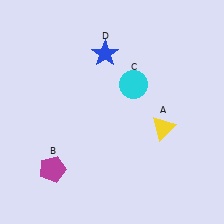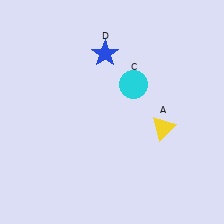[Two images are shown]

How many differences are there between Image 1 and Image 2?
There is 1 difference between the two images.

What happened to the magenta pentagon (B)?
The magenta pentagon (B) was removed in Image 2. It was in the bottom-left area of Image 1.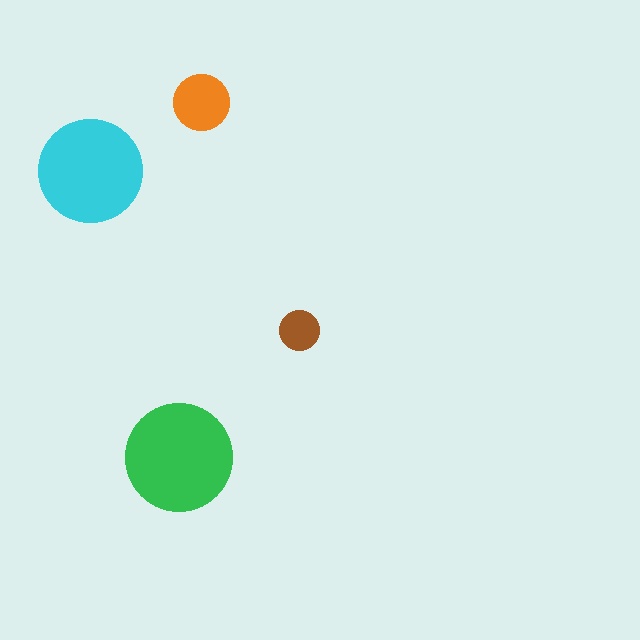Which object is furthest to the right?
The brown circle is rightmost.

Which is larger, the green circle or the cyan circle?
The green one.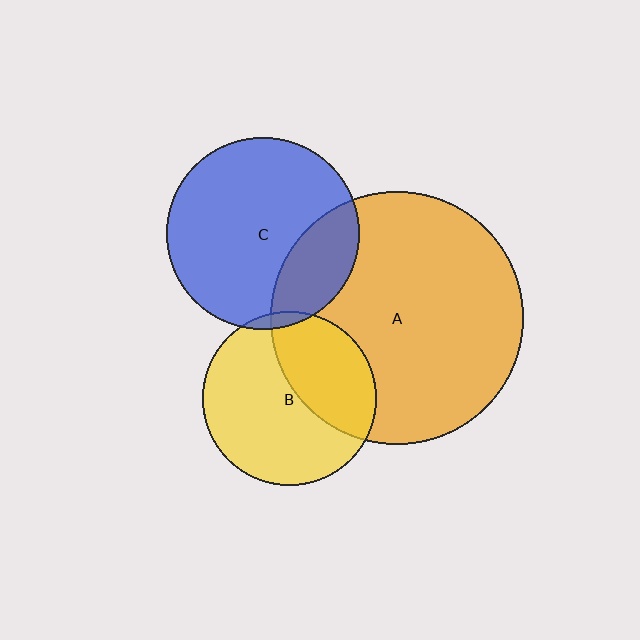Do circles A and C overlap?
Yes.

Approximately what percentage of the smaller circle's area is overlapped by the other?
Approximately 25%.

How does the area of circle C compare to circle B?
Approximately 1.2 times.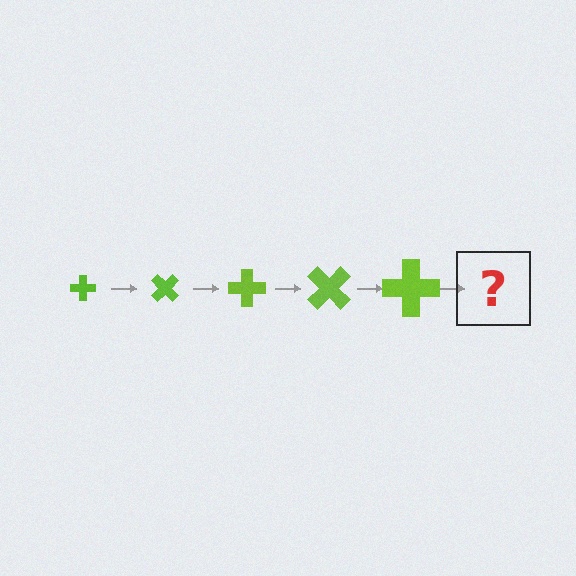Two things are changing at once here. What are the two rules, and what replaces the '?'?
The two rules are that the cross grows larger each step and it rotates 45 degrees each step. The '?' should be a cross, larger than the previous one and rotated 225 degrees from the start.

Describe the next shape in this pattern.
It should be a cross, larger than the previous one and rotated 225 degrees from the start.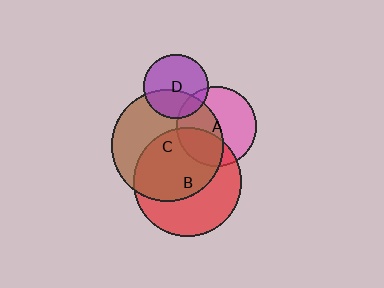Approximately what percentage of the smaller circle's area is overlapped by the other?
Approximately 35%.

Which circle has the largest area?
Circle C (brown).